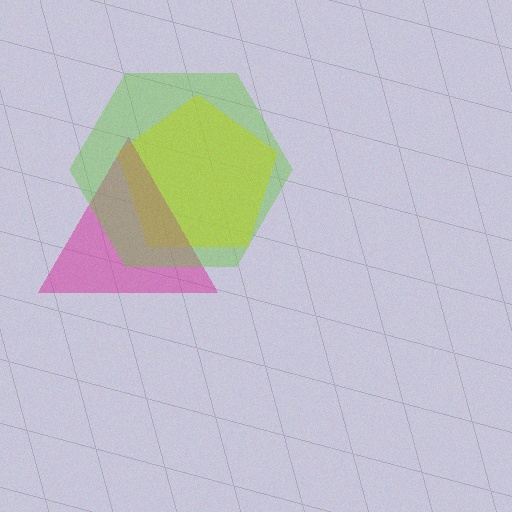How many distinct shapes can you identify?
There are 3 distinct shapes: a yellow pentagon, a magenta triangle, a lime hexagon.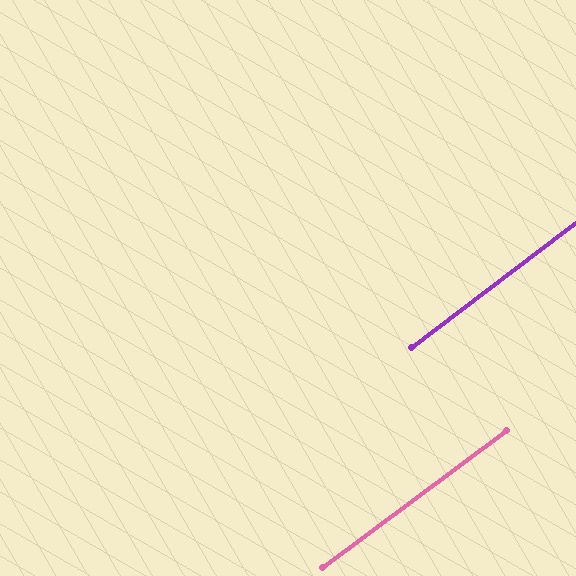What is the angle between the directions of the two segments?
Approximately 1 degree.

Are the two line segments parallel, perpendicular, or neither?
Parallel — their directions differ by only 0.6°.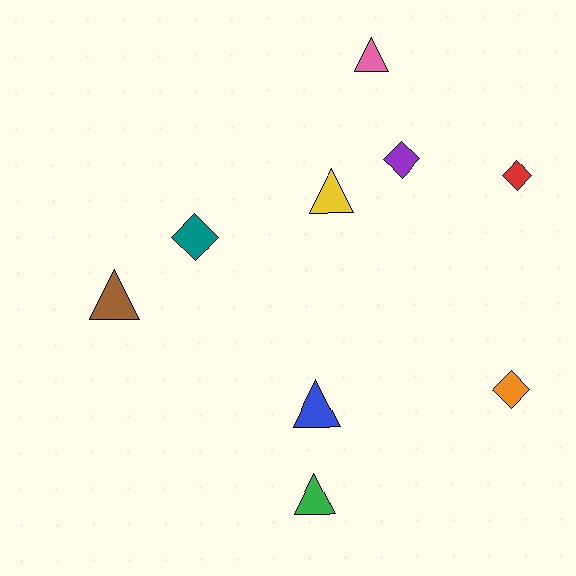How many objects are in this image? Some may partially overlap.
There are 9 objects.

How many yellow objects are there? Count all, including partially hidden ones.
There is 1 yellow object.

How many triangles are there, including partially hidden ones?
There are 5 triangles.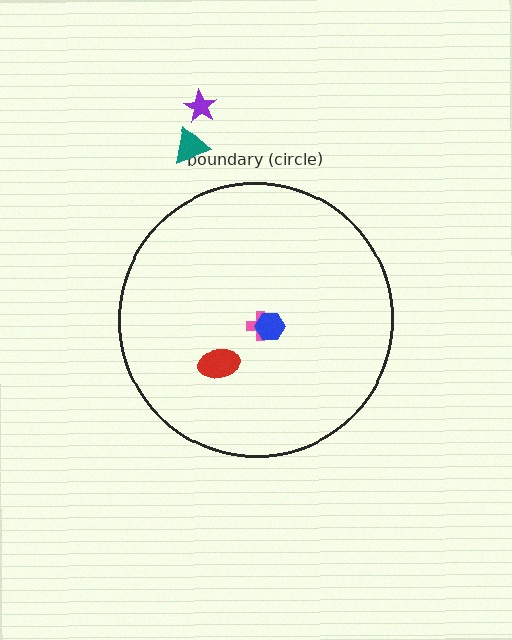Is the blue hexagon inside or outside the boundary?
Inside.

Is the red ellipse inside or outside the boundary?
Inside.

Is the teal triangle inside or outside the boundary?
Outside.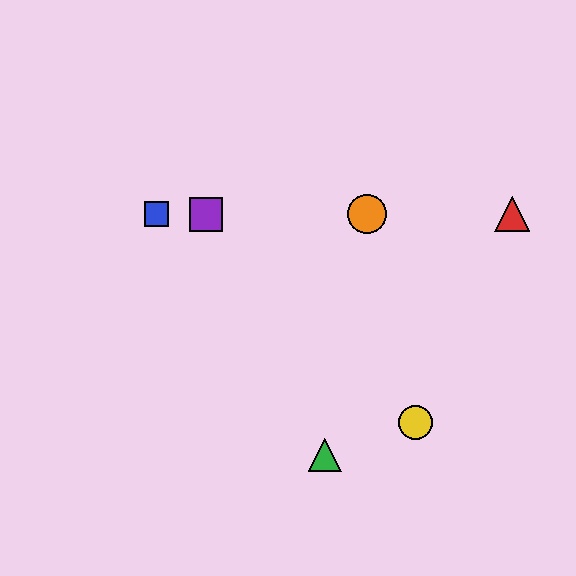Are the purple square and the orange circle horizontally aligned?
Yes, both are at y≈214.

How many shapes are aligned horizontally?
4 shapes (the red triangle, the blue square, the purple square, the orange circle) are aligned horizontally.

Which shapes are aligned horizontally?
The red triangle, the blue square, the purple square, the orange circle are aligned horizontally.